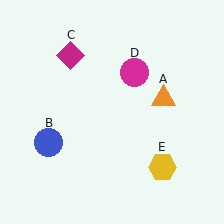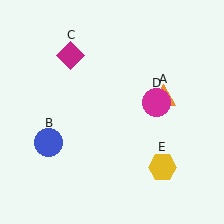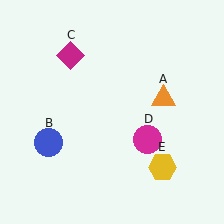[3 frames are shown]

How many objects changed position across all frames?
1 object changed position: magenta circle (object D).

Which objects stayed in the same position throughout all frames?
Orange triangle (object A) and blue circle (object B) and magenta diamond (object C) and yellow hexagon (object E) remained stationary.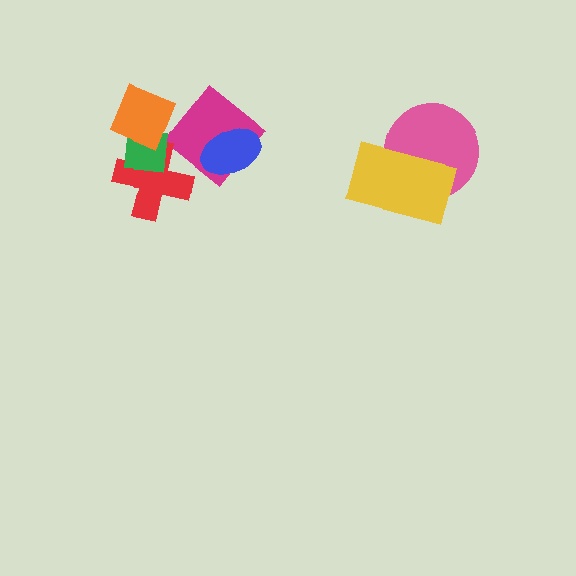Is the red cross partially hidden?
Yes, it is partially covered by another shape.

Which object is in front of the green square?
The orange diamond is in front of the green square.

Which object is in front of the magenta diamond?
The blue ellipse is in front of the magenta diamond.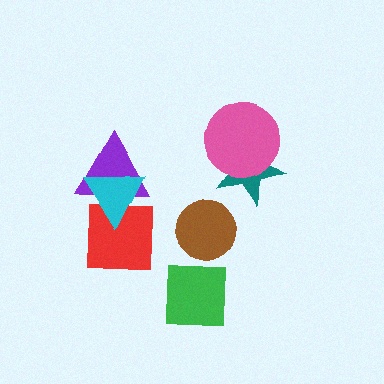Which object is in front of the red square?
The cyan triangle is in front of the red square.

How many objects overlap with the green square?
0 objects overlap with the green square.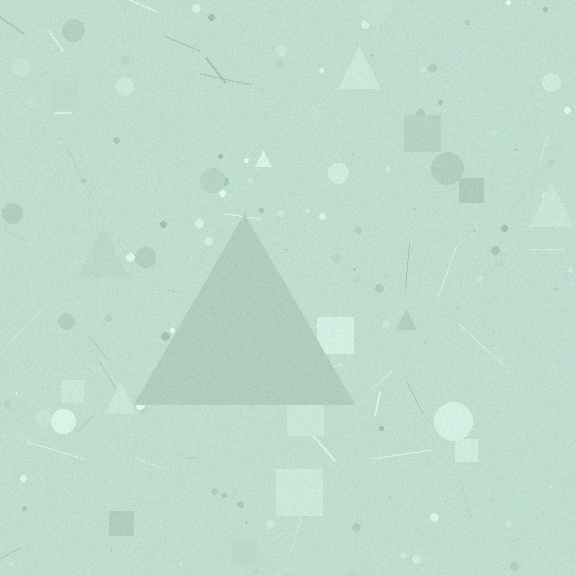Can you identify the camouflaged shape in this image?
The camouflaged shape is a triangle.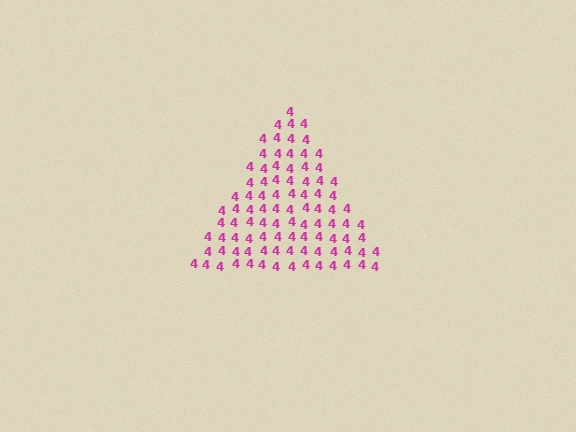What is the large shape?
The large shape is a triangle.